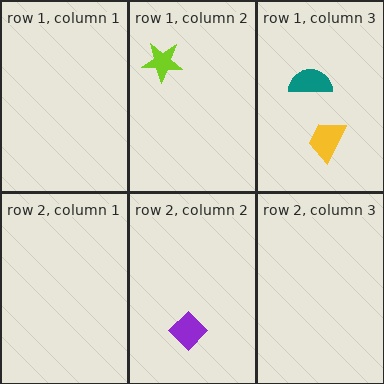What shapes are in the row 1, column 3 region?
The teal semicircle, the yellow trapezoid.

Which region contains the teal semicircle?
The row 1, column 3 region.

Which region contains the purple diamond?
The row 2, column 2 region.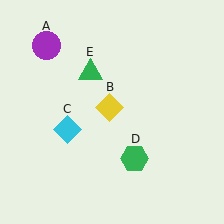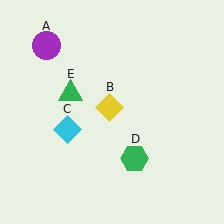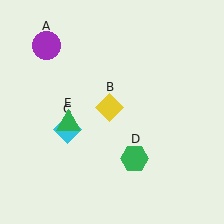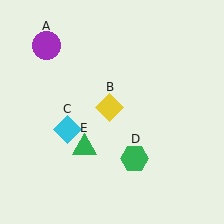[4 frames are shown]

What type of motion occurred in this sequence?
The green triangle (object E) rotated counterclockwise around the center of the scene.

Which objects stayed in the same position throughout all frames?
Purple circle (object A) and yellow diamond (object B) and cyan diamond (object C) and green hexagon (object D) remained stationary.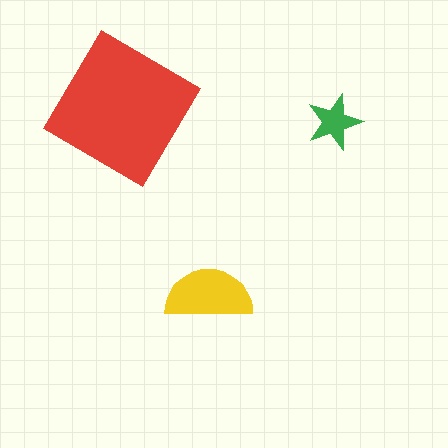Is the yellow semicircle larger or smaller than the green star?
Larger.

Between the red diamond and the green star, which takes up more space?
The red diamond.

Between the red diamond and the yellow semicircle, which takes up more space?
The red diamond.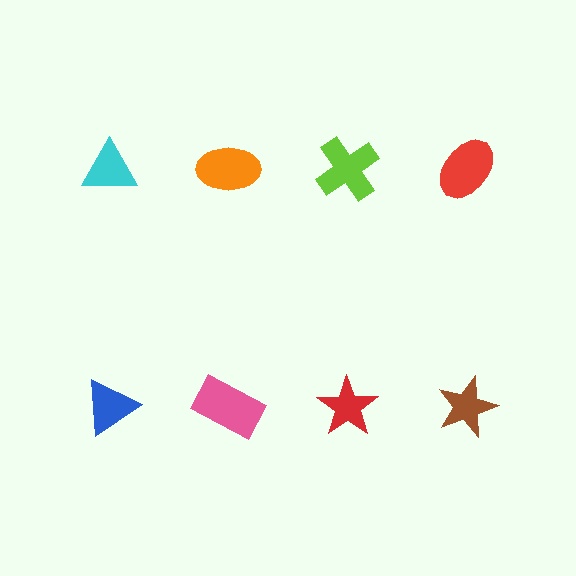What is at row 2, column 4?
A brown star.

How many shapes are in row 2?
4 shapes.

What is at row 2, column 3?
A red star.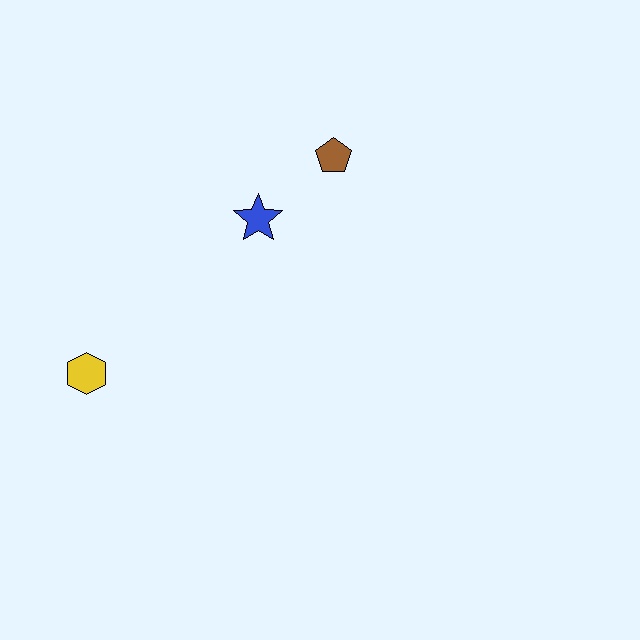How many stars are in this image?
There is 1 star.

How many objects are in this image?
There are 3 objects.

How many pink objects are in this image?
There are no pink objects.